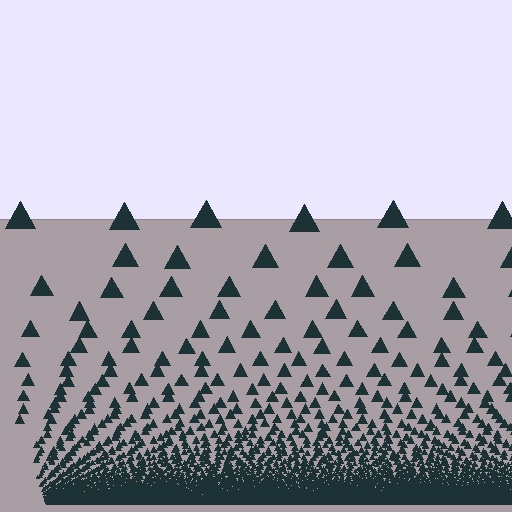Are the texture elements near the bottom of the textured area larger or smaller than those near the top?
Smaller. The gradient is inverted — elements near the bottom are smaller and denser.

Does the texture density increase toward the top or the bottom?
Density increases toward the bottom.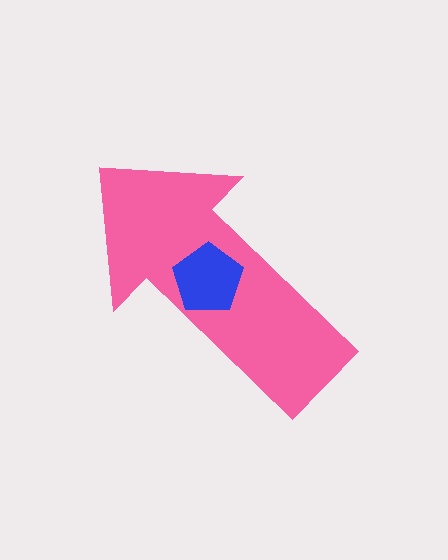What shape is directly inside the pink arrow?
The blue pentagon.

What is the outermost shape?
The pink arrow.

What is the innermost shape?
The blue pentagon.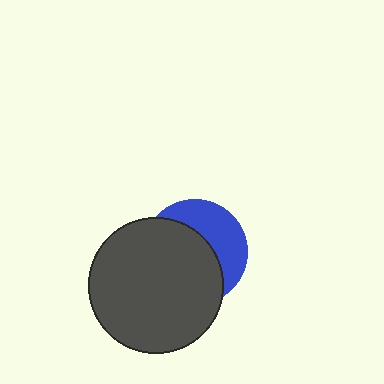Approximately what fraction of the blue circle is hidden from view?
Roughly 61% of the blue circle is hidden behind the dark gray circle.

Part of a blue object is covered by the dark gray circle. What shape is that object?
It is a circle.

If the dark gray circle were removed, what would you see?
You would see the complete blue circle.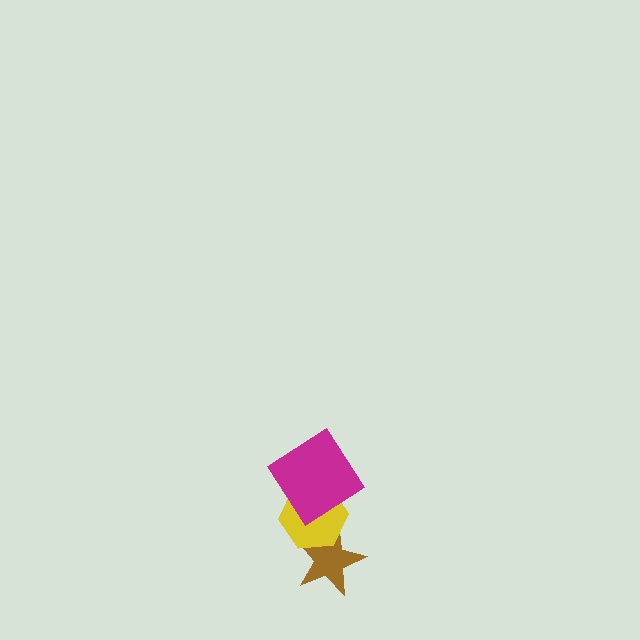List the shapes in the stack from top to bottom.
From top to bottom: the magenta diamond, the yellow hexagon, the brown star.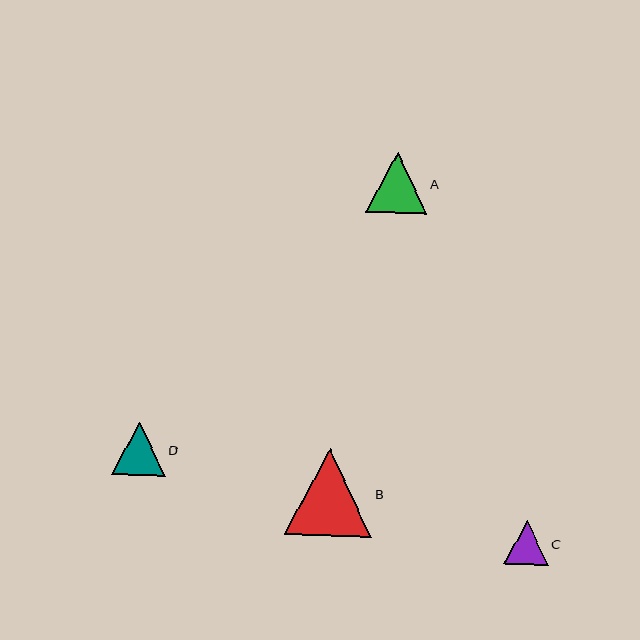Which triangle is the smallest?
Triangle C is the smallest with a size of approximately 44 pixels.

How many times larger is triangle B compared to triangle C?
Triangle B is approximately 2.0 times the size of triangle C.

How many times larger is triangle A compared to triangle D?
Triangle A is approximately 1.1 times the size of triangle D.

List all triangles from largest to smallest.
From largest to smallest: B, A, D, C.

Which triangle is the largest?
Triangle B is the largest with a size of approximately 87 pixels.